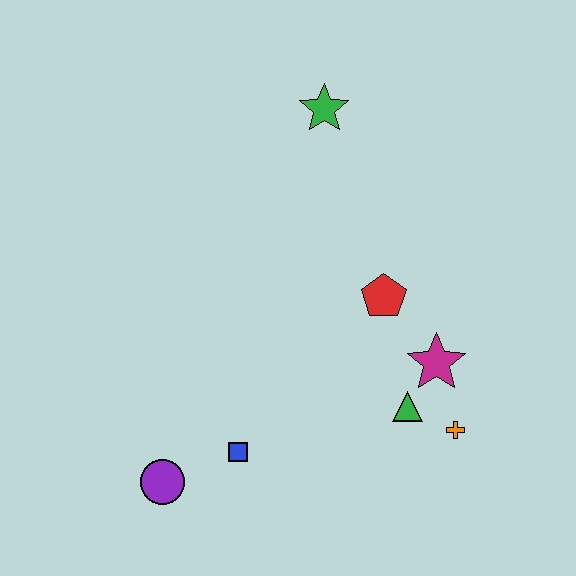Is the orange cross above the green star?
No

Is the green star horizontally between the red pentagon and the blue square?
Yes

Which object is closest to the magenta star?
The green triangle is closest to the magenta star.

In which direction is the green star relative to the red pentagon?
The green star is above the red pentagon.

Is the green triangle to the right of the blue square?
Yes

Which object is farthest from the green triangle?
The green star is farthest from the green triangle.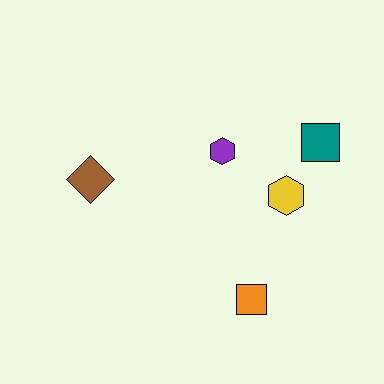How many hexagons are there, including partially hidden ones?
There are 2 hexagons.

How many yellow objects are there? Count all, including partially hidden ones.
There is 1 yellow object.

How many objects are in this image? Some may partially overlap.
There are 5 objects.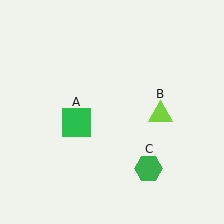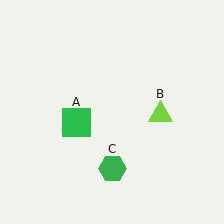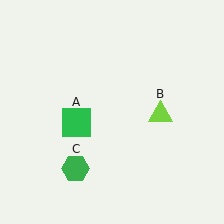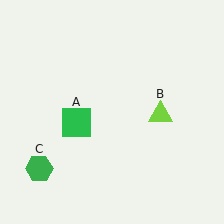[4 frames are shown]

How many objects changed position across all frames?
1 object changed position: green hexagon (object C).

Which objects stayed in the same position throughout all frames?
Green square (object A) and lime triangle (object B) remained stationary.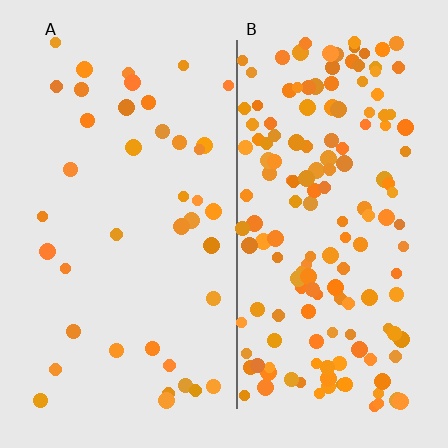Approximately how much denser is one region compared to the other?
Approximately 3.9× — region B over region A.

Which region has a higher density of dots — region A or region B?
B (the right).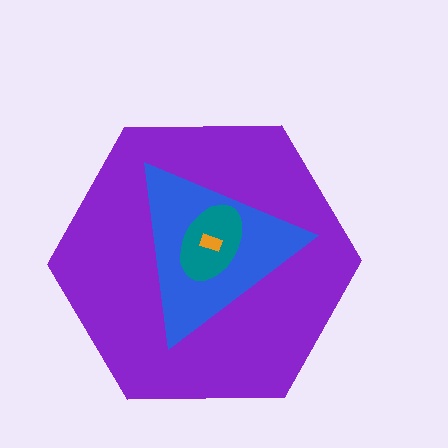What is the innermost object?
The orange rectangle.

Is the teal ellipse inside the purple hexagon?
Yes.